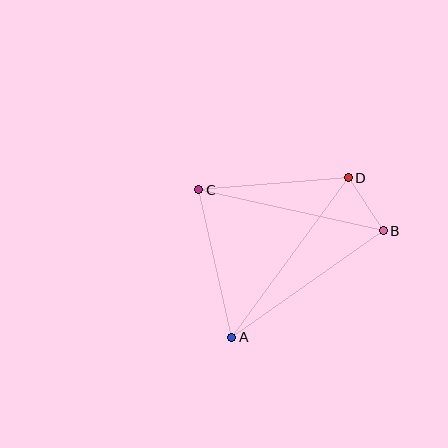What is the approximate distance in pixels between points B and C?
The distance between B and C is approximately 189 pixels.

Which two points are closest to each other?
Points B and D are closest to each other.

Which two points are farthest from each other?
Points A and D are farthest from each other.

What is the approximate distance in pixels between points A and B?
The distance between A and B is approximately 185 pixels.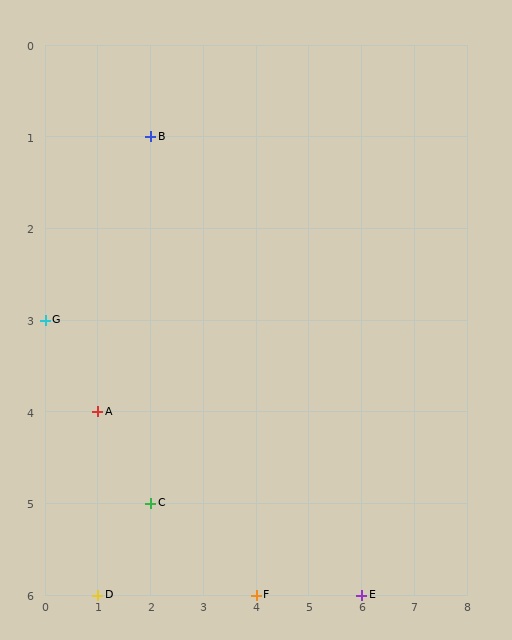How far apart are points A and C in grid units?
Points A and C are 1 column and 1 row apart (about 1.4 grid units diagonally).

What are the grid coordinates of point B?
Point B is at grid coordinates (2, 1).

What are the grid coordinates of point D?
Point D is at grid coordinates (1, 6).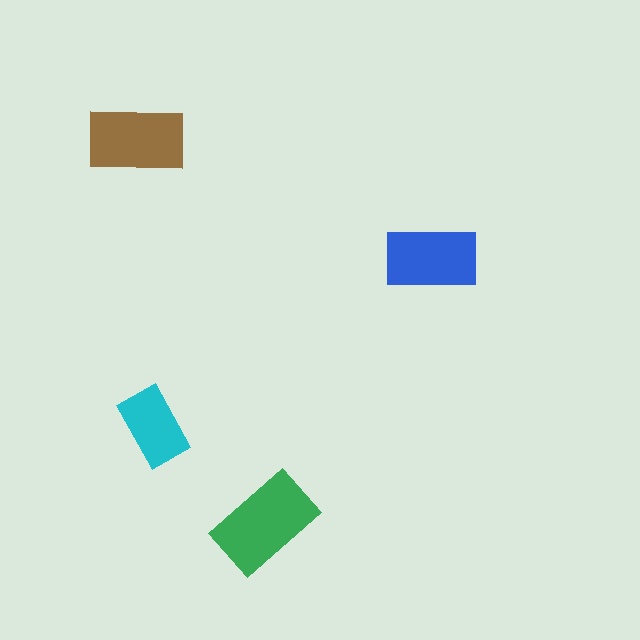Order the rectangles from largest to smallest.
the green one, the brown one, the blue one, the cyan one.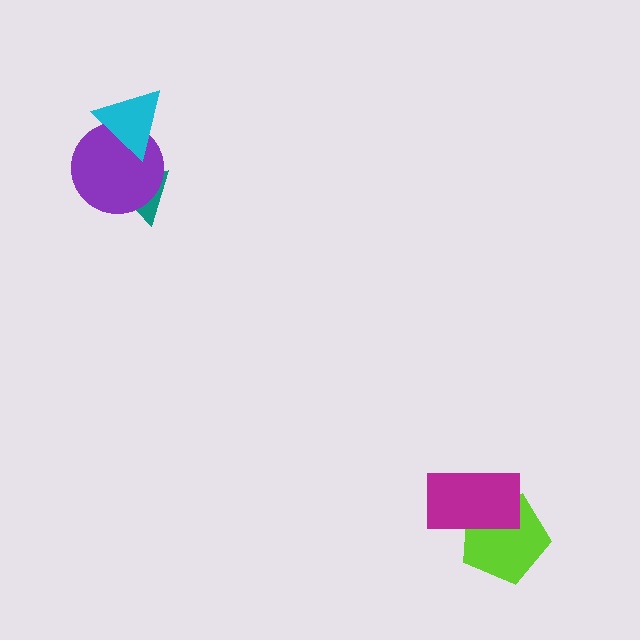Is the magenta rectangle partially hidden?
No, no other shape covers it.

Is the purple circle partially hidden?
Yes, it is partially covered by another shape.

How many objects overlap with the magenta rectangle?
1 object overlaps with the magenta rectangle.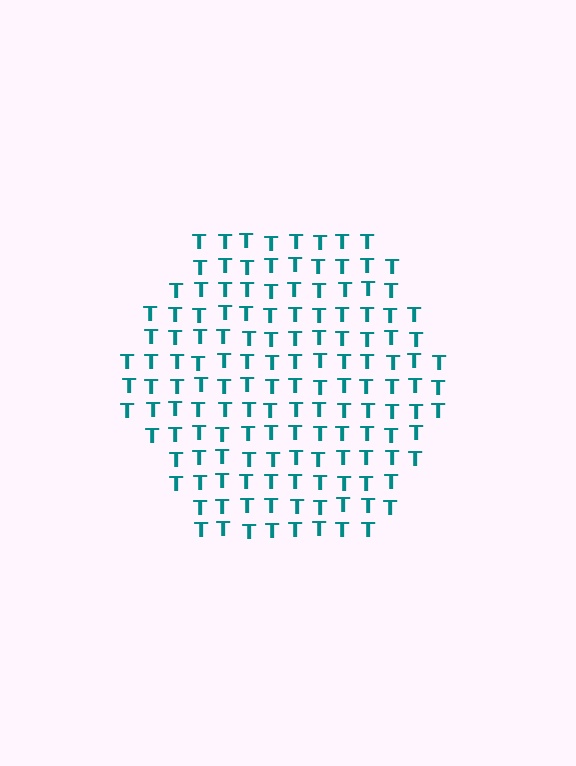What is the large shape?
The large shape is a hexagon.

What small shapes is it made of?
It is made of small letter T's.